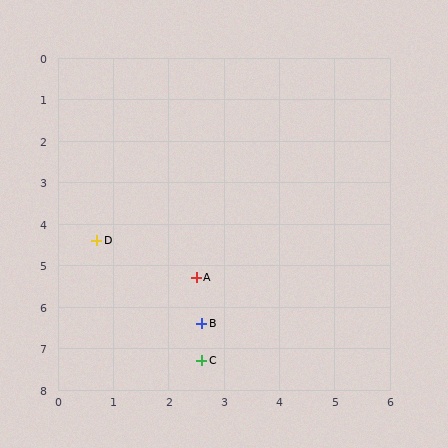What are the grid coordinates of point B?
Point B is at approximately (2.6, 6.4).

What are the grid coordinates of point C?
Point C is at approximately (2.6, 7.3).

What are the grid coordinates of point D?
Point D is at approximately (0.7, 4.4).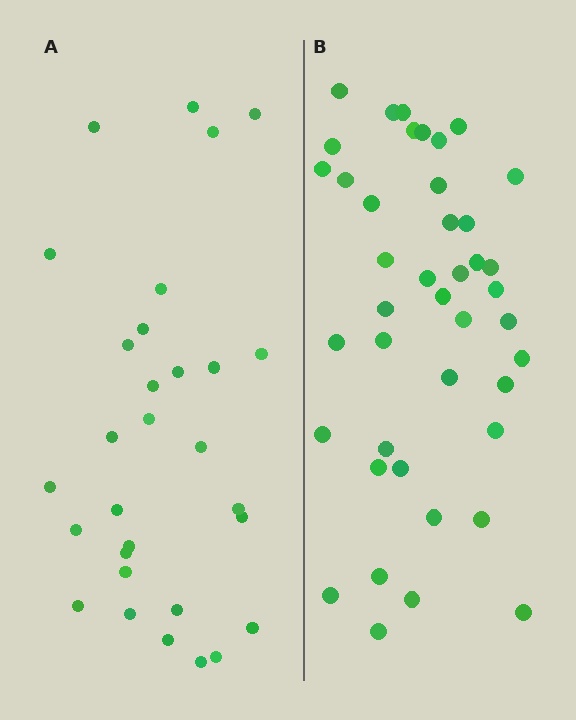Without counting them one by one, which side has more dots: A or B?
Region B (the right region) has more dots.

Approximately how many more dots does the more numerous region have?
Region B has roughly 12 or so more dots than region A.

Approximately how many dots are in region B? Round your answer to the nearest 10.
About 40 dots. (The exact count is 42, which rounds to 40.)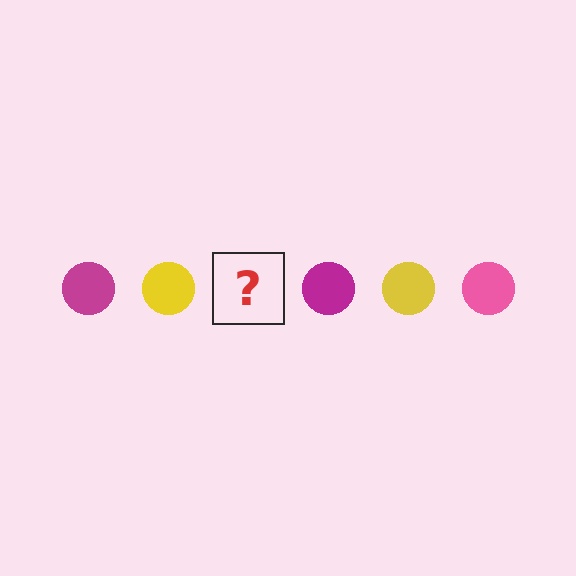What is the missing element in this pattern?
The missing element is a pink circle.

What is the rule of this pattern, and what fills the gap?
The rule is that the pattern cycles through magenta, yellow, pink circles. The gap should be filled with a pink circle.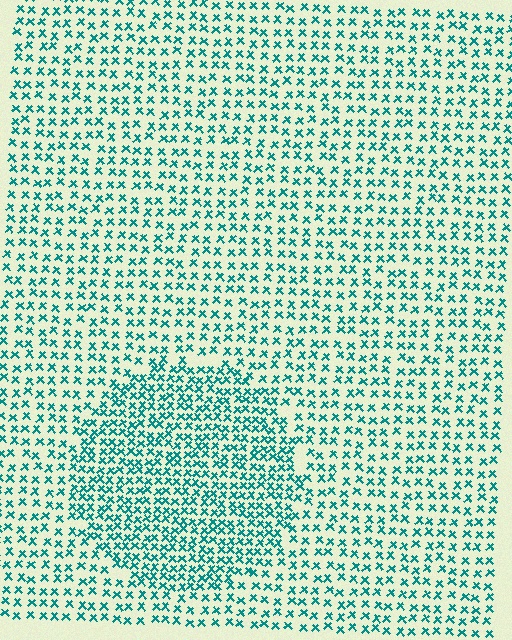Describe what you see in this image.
The image contains small teal elements arranged at two different densities. A circle-shaped region is visible where the elements are more densely packed than the surrounding area.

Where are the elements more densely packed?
The elements are more densely packed inside the circle boundary.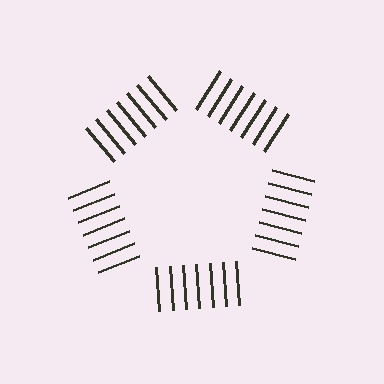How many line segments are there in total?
35 — 7 along each of the 5 edges.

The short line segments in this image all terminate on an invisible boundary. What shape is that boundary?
An illusory pentagon — the line segments terminate on its edges but no continuous stroke is drawn.